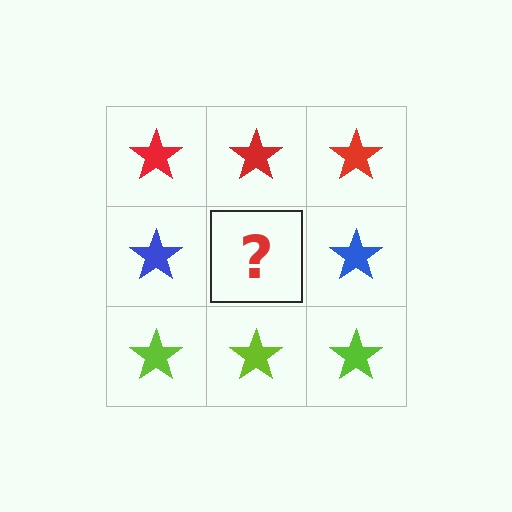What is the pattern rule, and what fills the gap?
The rule is that each row has a consistent color. The gap should be filled with a blue star.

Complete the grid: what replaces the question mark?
The question mark should be replaced with a blue star.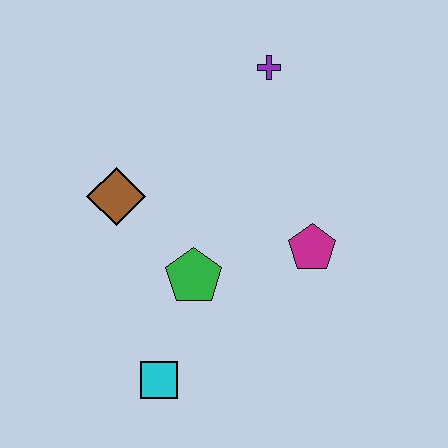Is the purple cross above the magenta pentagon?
Yes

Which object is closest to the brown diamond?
The green pentagon is closest to the brown diamond.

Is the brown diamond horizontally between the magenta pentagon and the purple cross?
No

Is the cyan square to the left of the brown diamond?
No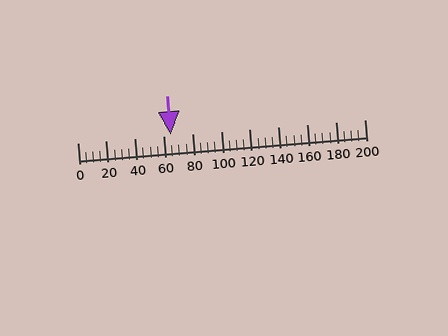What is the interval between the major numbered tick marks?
The major tick marks are spaced 20 units apart.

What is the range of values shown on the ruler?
The ruler shows values from 0 to 200.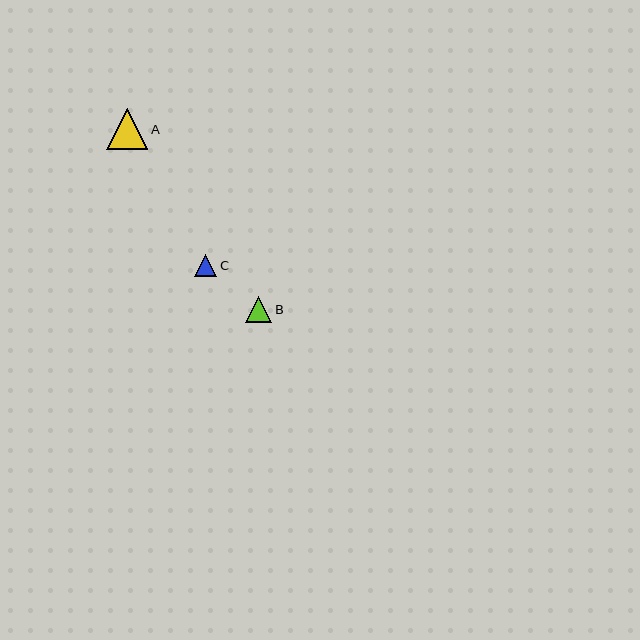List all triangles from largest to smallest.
From largest to smallest: A, B, C.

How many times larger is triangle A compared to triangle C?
Triangle A is approximately 1.8 times the size of triangle C.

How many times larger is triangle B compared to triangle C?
Triangle B is approximately 1.2 times the size of triangle C.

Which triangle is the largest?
Triangle A is the largest with a size of approximately 41 pixels.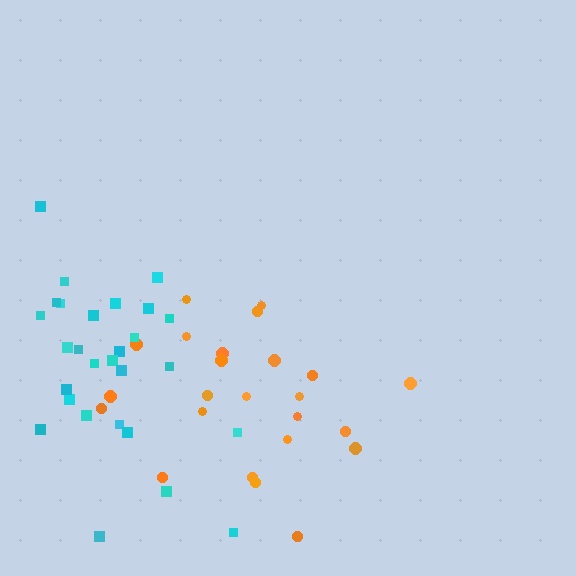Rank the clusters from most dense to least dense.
cyan, orange.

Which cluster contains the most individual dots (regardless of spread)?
Cyan (28).